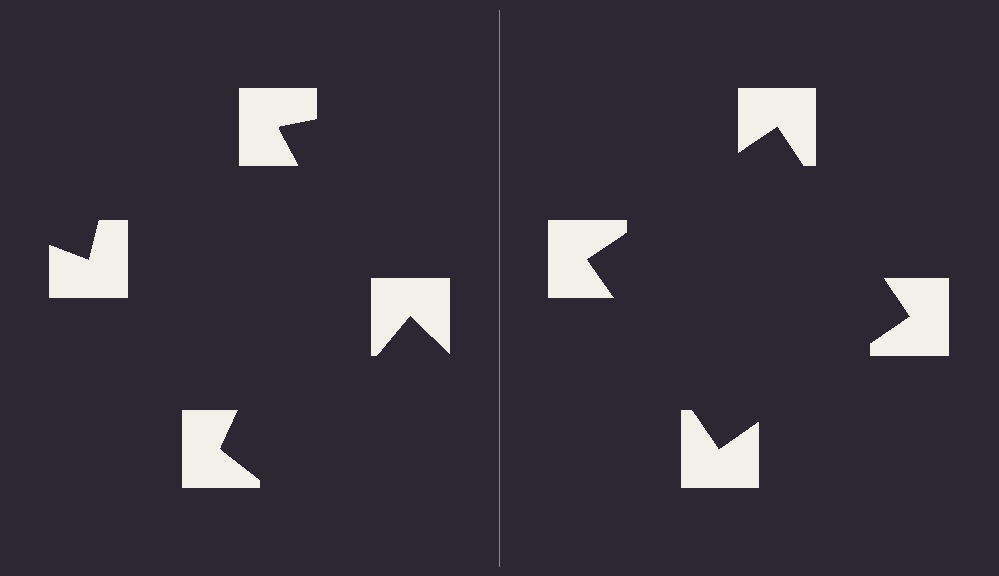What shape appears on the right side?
An illusory square.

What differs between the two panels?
The notched squares are positioned identically on both sides; only the wedge orientations differ. On the right they align to a square; on the left they are misaligned.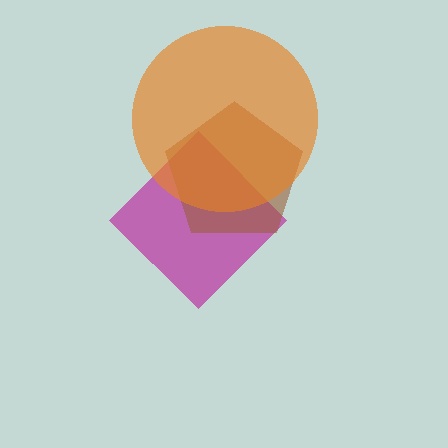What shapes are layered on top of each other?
The layered shapes are: a magenta diamond, a brown pentagon, an orange circle.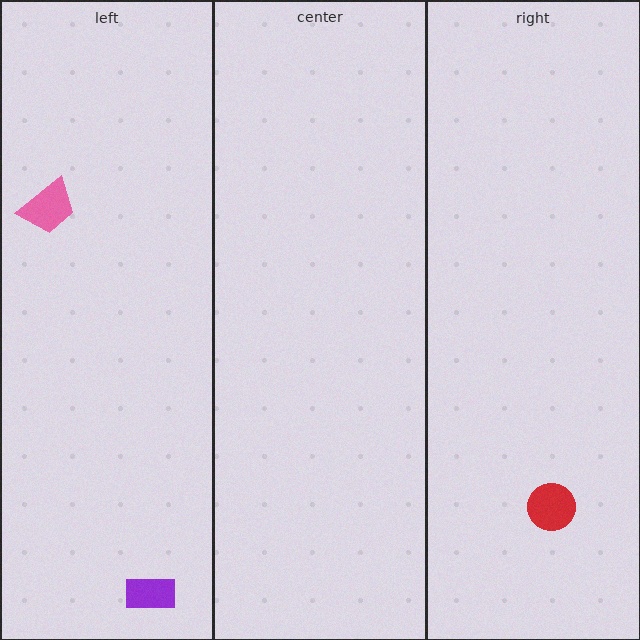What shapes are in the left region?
The purple rectangle, the pink trapezoid.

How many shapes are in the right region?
1.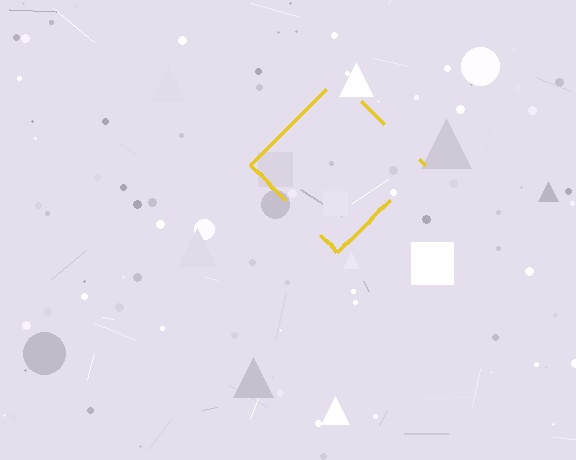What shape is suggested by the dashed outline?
The dashed outline suggests a diamond.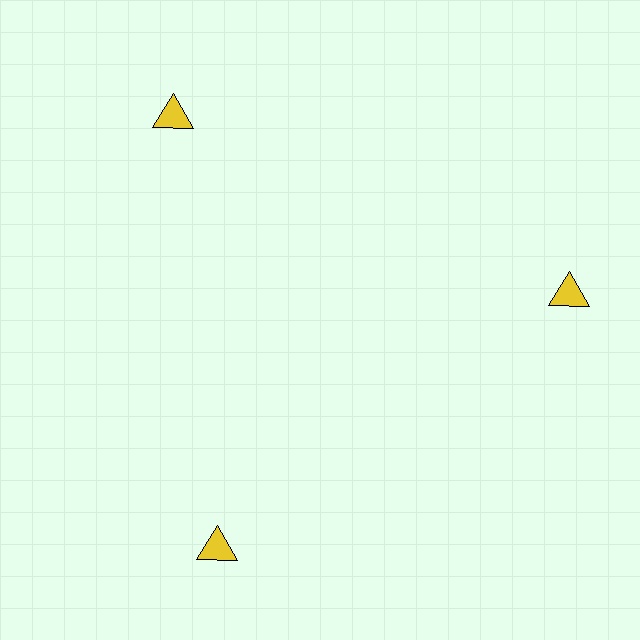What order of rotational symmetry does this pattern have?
This pattern has 3-fold rotational symmetry.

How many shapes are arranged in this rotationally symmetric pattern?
There are 3 shapes, arranged in 3 groups of 1.